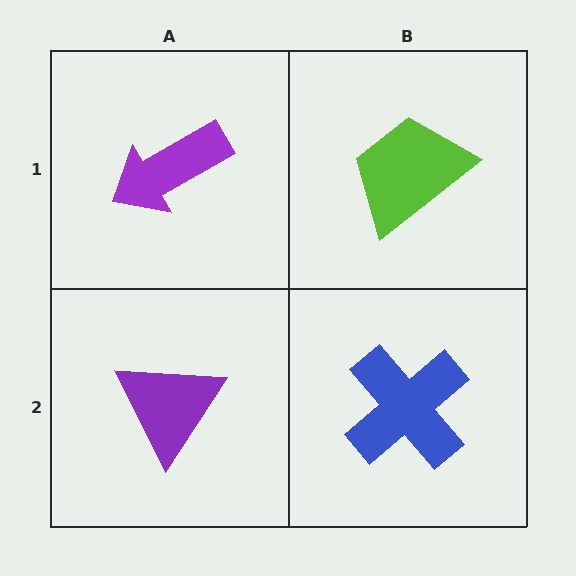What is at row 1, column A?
A purple arrow.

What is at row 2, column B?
A blue cross.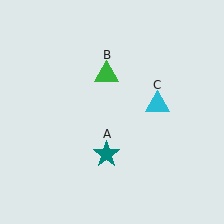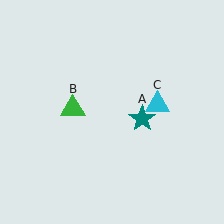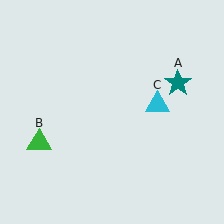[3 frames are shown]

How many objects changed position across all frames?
2 objects changed position: teal star (object A), green triangle (object B).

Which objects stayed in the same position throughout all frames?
Cyan triangle (object C) remained stationary.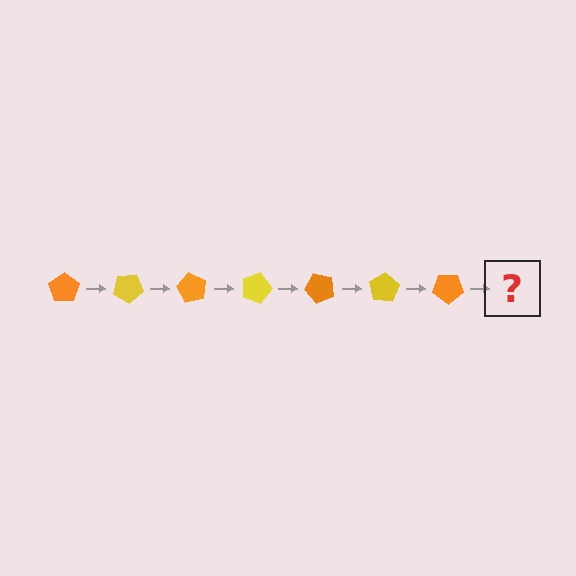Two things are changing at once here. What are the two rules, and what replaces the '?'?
The two rules are that it rotates 30 degrees each step and the color cycles through orange and yellow. The '?' should be a yellow pentagon, rotated 210 degrees from the start.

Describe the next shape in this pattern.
It should be a yellow pentagon, rotated 210 degrees from the start.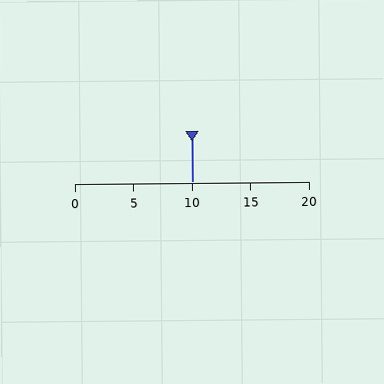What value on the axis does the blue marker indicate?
The marker indicates approximately 10.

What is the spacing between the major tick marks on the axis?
The major ticks are spaced 5 apart.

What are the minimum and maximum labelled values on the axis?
The axis runs from 0 to 20.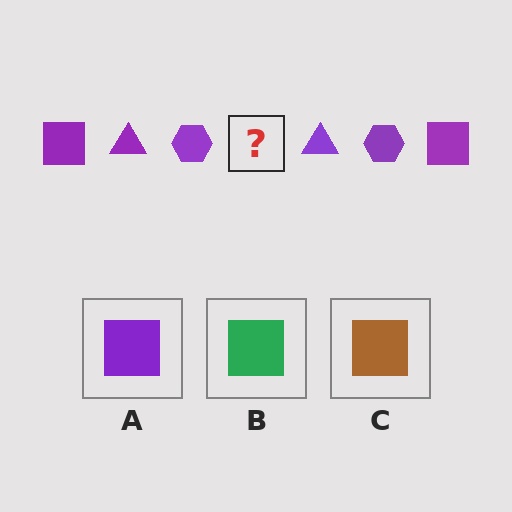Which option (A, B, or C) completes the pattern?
A.